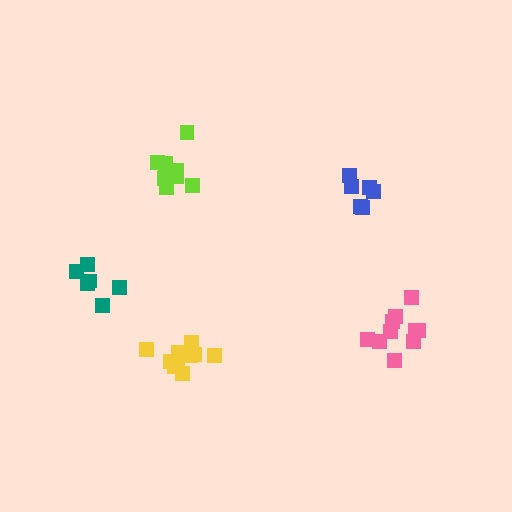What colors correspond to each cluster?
The clusters are colored: pink, lime, blue, yellow, teal.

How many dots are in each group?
Group 1: 10 dots, Group 2: 8 dots, Group 3: 6 dots, Group 4: 10 dots, Group 5: 6 dots (40 total).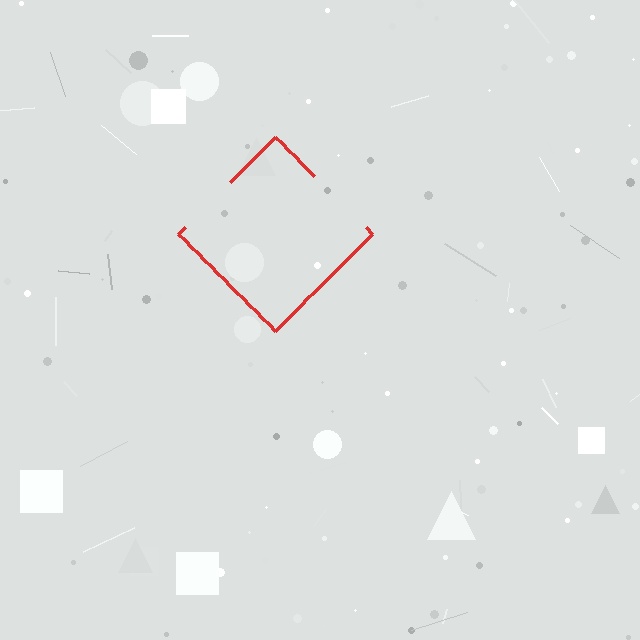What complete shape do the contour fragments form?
The contour fragments form a diamond.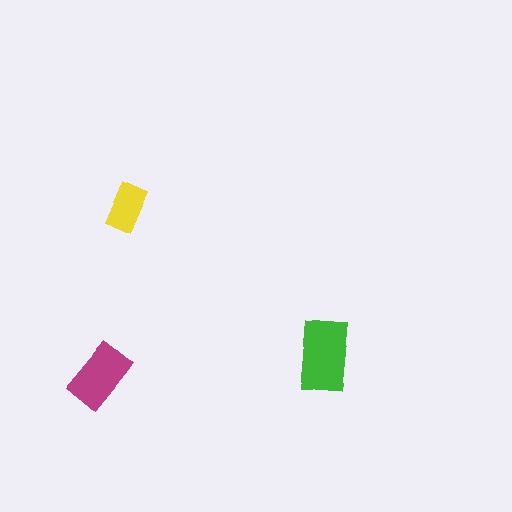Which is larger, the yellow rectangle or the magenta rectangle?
The magenta one.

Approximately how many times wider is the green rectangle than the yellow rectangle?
About 1.5 times wider.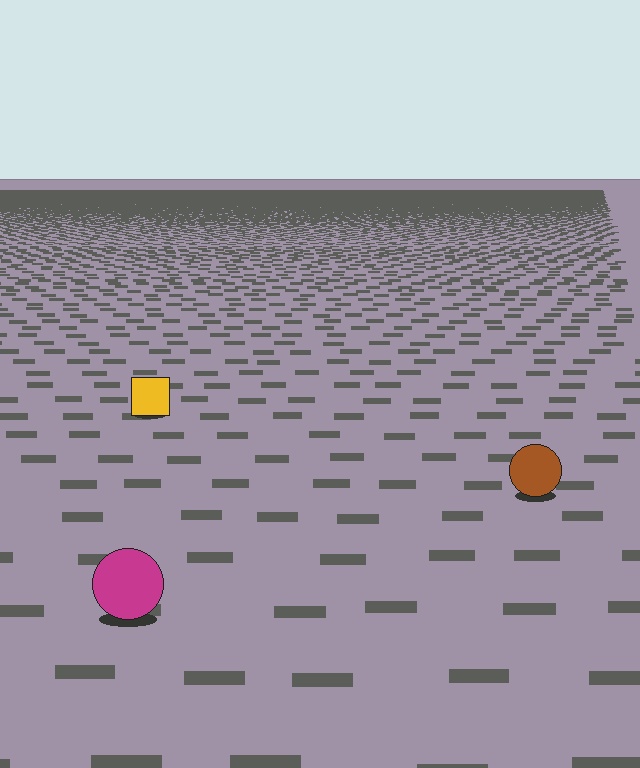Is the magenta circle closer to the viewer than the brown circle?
Yes. The magenta circle is closer — you can tell from the texture gradient: the ground texture is coarser near it.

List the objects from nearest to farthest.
From nearest to farthest: the magenta circle, the brown circle, the yellow square.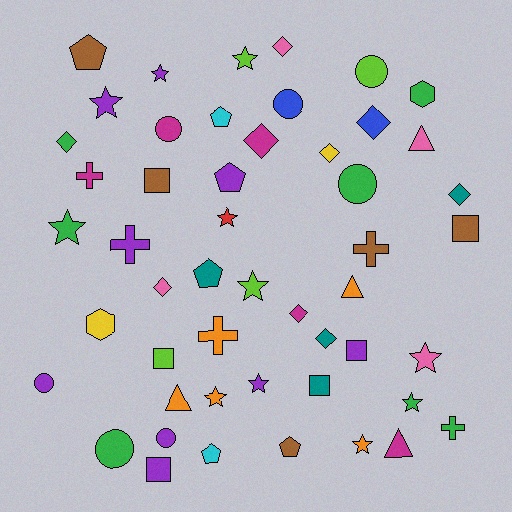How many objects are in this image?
There are 50 objects.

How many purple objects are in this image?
There are 9 purple objects.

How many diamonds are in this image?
There are 9 diamonds.